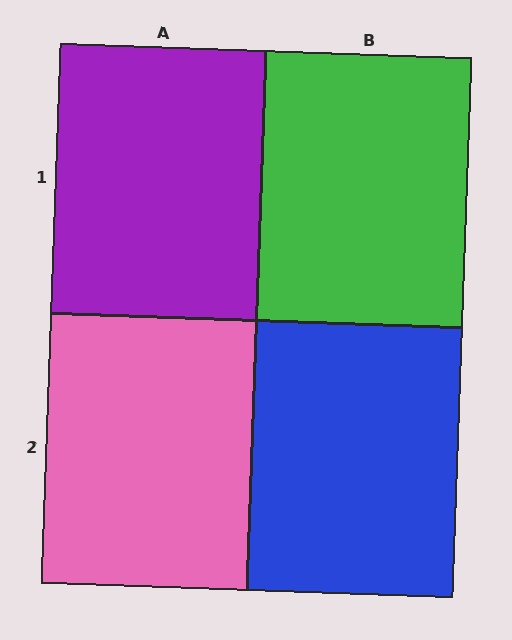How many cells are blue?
1 cell is blue.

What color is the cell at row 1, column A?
Purple.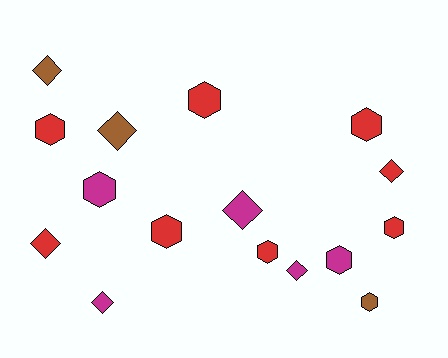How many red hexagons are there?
There are 6 red hexagons.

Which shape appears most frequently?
Hexagon, with 9 objects.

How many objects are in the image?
There are 16 objects.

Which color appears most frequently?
Red, with 8 objects.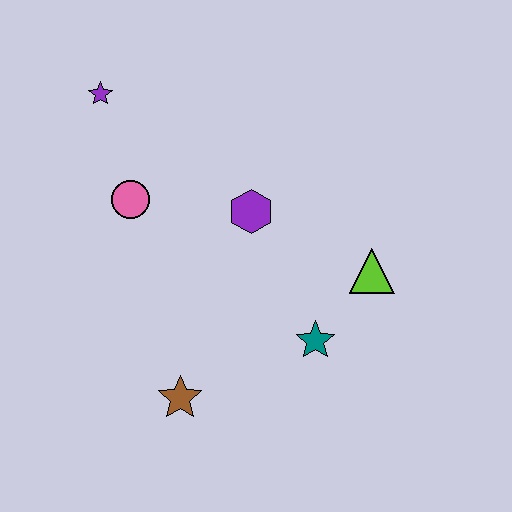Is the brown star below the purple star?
Yes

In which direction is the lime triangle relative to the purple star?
The lime triangle is to the right of the purple star.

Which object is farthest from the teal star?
The purple star is farthest from the teal star.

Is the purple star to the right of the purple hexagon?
No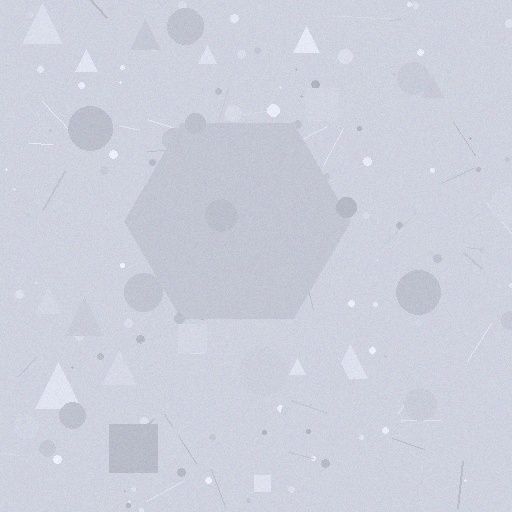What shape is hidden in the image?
A hexagon is hidden in the image.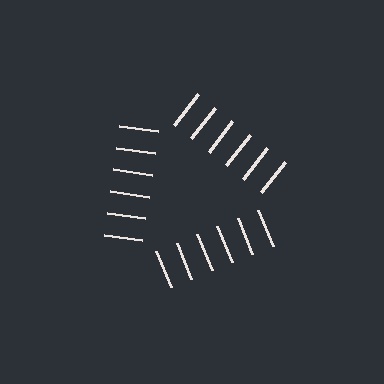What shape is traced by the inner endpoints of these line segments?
An illusory triangle — the line segments terminate on its edges but no continuous stroke is drawn.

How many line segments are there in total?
18 — 6 along each of the 3 edges.